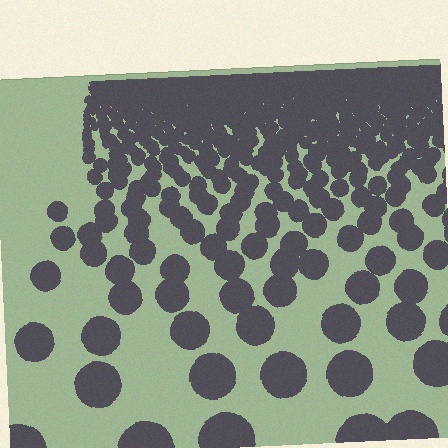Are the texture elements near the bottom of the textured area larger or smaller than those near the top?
Larger. Near the bottom, elements are closer to the viewer and appear at a bigger on-screen size.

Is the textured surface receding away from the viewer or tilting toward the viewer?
The surface is receding away from the viewer. Texture elements get smaller and denser toward the top.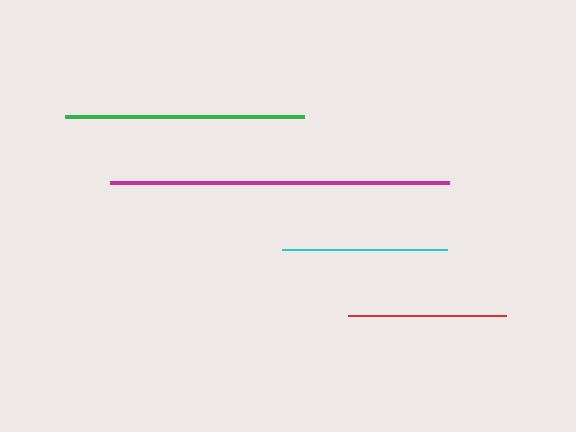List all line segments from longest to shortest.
From longest to shortest: magenta, green, cyan, red.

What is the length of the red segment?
The red segment is approximately 157 pixels long.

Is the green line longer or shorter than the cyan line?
The green line is longer than the cyan line.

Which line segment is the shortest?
The red line is the shortest at approximately 157 pixels.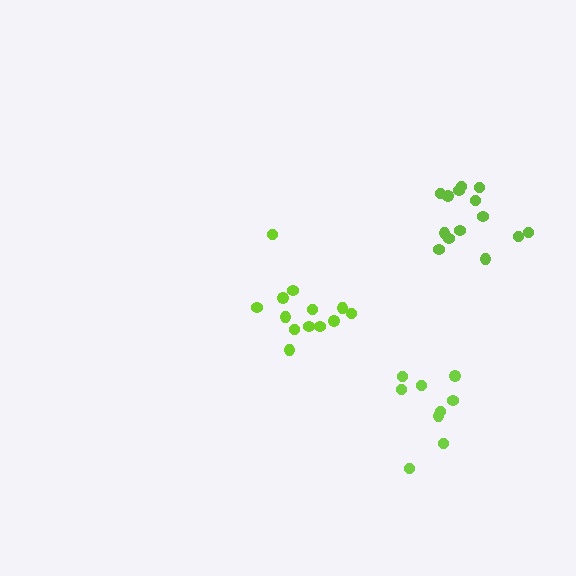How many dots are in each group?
Group 1: 14 dots, Group 2: 13 dots, Group 3: 9 dots (36 total).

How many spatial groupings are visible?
There are 3 spatial groupings.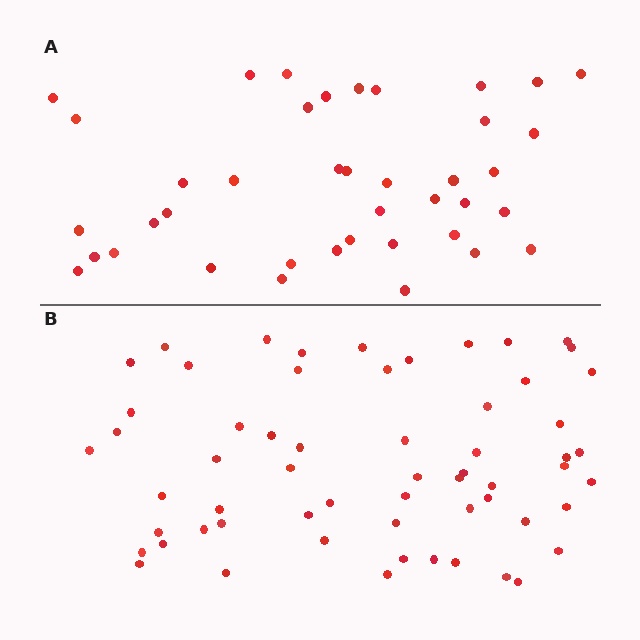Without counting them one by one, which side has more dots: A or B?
Region B (the bottom region) has more dots.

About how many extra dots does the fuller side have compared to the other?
Region B has approximately 20 more dots than region A.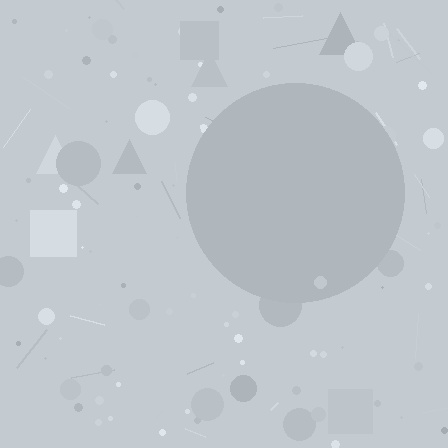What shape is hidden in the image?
A circle is hidden in the image.